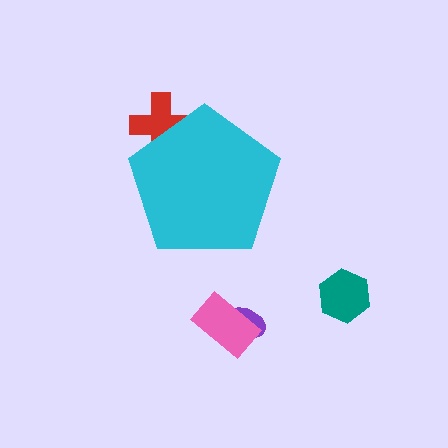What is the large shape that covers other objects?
A cyan pentagon.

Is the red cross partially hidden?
Yes, the red cross is partially hidden behind the cyan pentagon.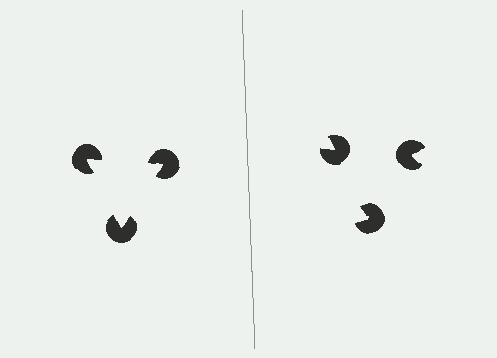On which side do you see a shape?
An illusory triangle appears on the left side. On the right side the wedge cuts are rotated, so no coherent shape forms.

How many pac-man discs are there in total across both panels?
6 — 3 on each side.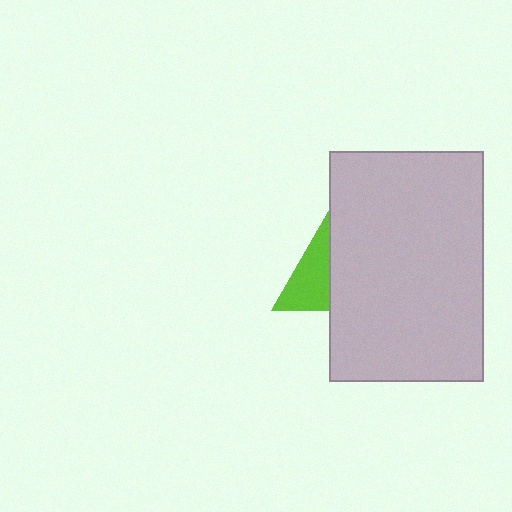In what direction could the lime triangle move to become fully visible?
The lime triangle could move left. That would shift it out from behind the light gray rectangle entirely.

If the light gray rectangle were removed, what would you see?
You would see the complete lime triangle.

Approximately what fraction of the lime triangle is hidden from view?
Roughly 48% of the lime triangle is hidden behind the light gray rectangle.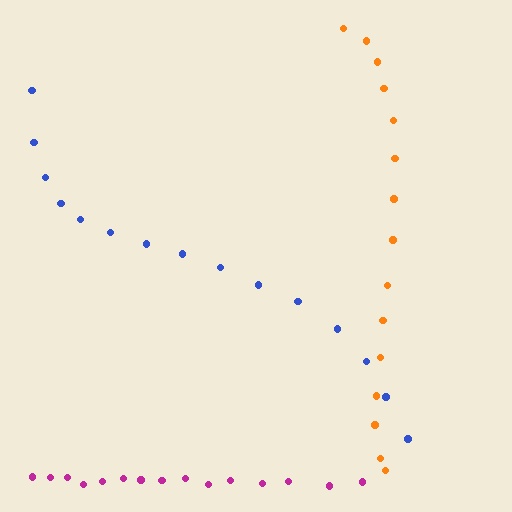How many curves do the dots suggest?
There are 3 distinct paths.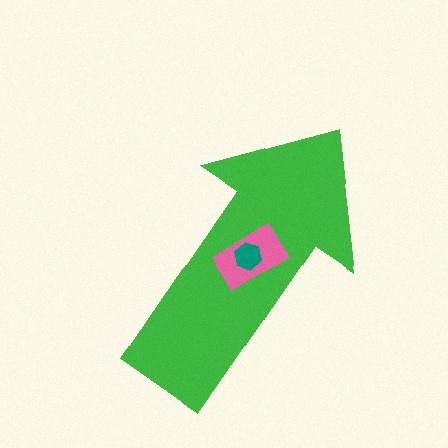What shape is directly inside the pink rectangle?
The teal hexagon.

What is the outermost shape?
The green arrow.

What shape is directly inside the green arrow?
The pink rectangle.